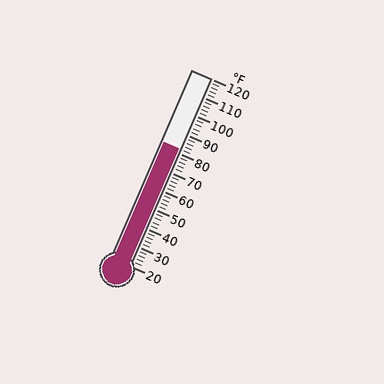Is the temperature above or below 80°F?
The temperature is above 80°F.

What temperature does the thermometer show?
The thermometer shows approximately 82°F.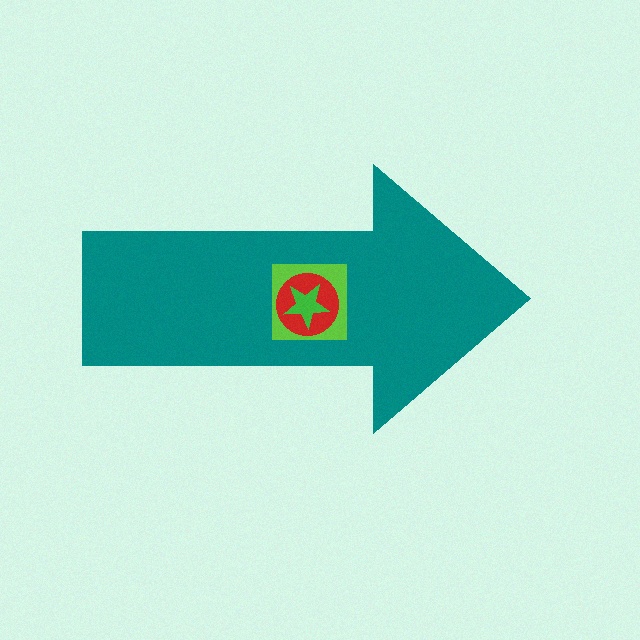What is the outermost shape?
The teal arrow.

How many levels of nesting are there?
4.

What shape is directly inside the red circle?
The green star.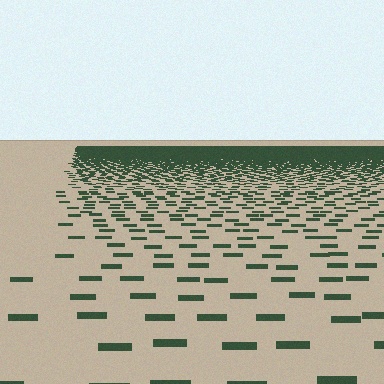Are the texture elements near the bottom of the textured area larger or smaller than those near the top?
Larger. Near the bottom, elements are closer to the viewer and appear at a bigger on-screen size.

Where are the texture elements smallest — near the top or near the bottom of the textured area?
Near the top.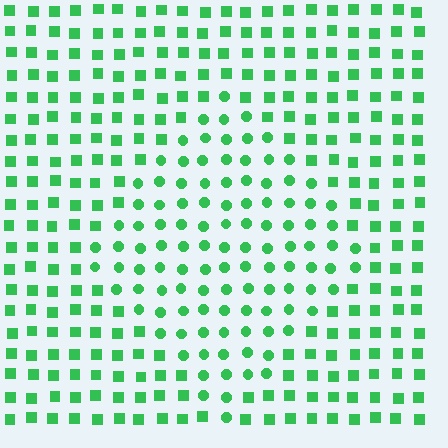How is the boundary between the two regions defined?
The boundary is defined by a change in element shape: circles inside vs. squares outside. All elements share the same color and spacing.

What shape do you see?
I see a diamond.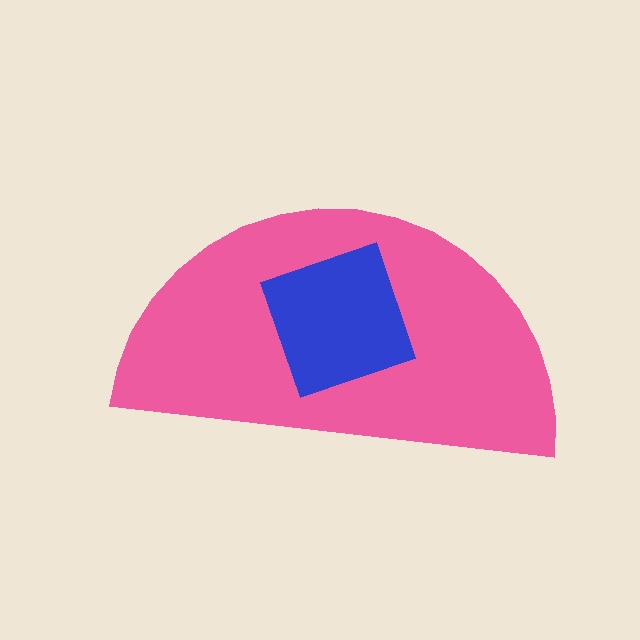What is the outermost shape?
The pink semicircle.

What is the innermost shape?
The blue square.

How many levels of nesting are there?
2.